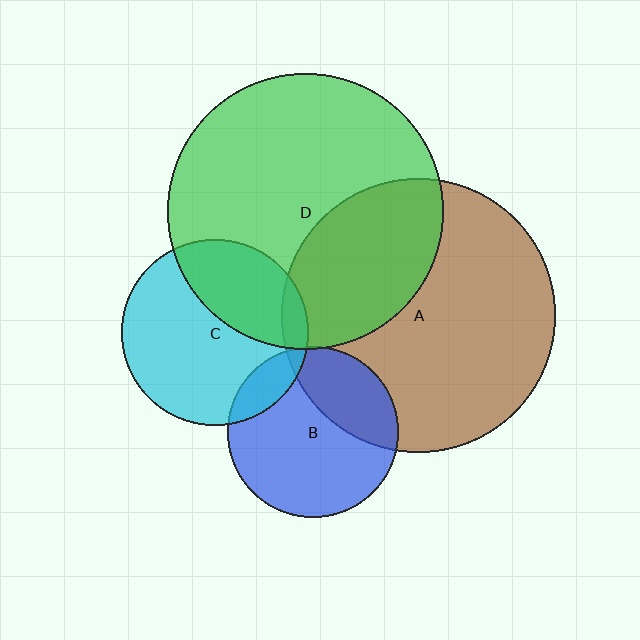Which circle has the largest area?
Circle D (green).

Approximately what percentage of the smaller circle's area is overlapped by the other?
Approximately 5%.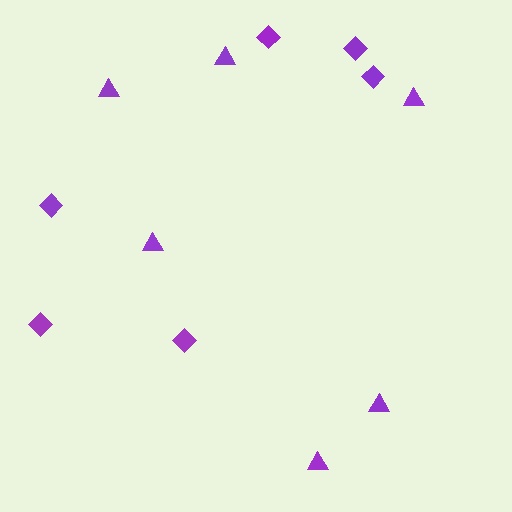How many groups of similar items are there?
There are 2 groups: one group of diamonds (6) and one group of triangles (6).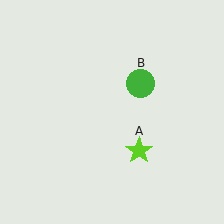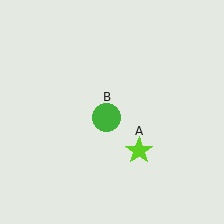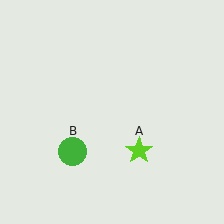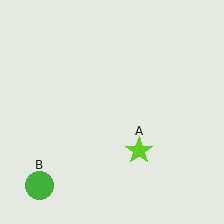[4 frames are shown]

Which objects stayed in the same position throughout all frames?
Lime star (object A) remained stationary.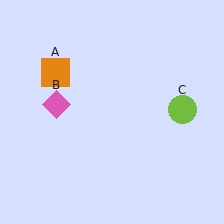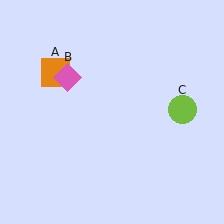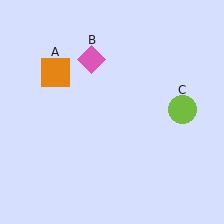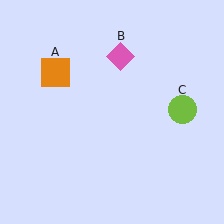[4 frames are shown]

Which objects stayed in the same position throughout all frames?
Orange square (object A) and lime circle (object C) remained stationary.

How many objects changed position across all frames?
1 object changed position: pink diamond (object B).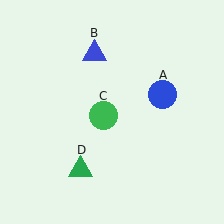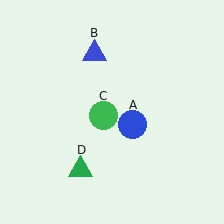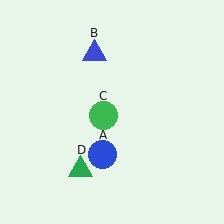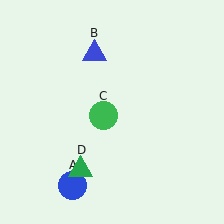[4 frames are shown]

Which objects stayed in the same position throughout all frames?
Blue triangle (object B) and green circle (object C) and green triangle (object D) remained stationary.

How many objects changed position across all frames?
1 object changed position: blue circle (object A).